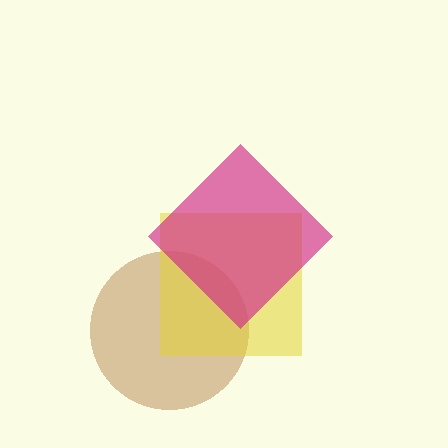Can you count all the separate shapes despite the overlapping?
Yes, there are 3 separate shapes.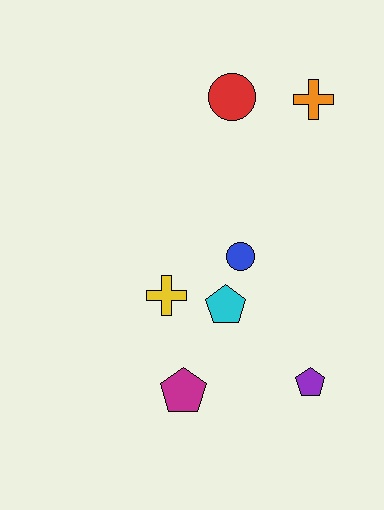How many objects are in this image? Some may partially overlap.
There are 7 objects.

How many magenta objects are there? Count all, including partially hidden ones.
There is 1 magenta object.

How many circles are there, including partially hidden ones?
There are 2 circles.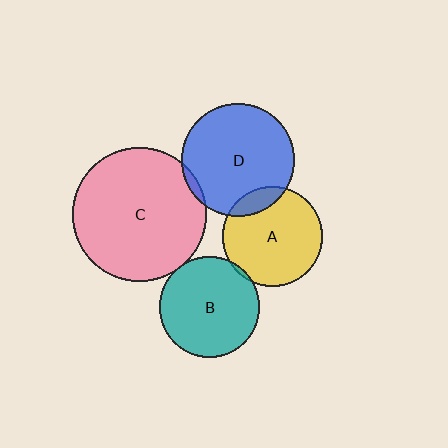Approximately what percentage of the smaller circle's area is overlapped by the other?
Approximately 5%.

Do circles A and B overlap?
Yes.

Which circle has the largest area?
Circle C (pink).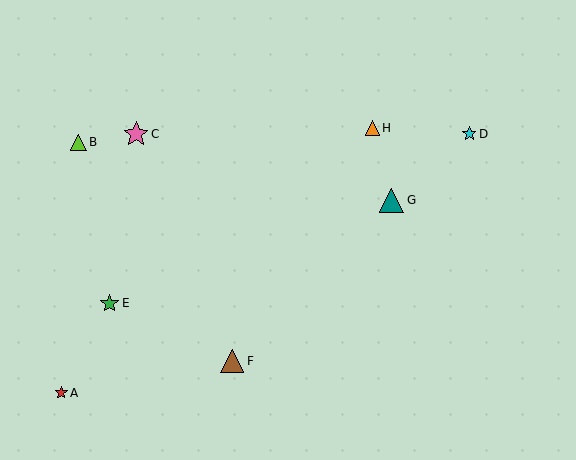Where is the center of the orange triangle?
The center of the orange triangle is at (372, 128).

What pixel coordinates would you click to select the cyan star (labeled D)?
Click at (469, 134) to select the cyan star D.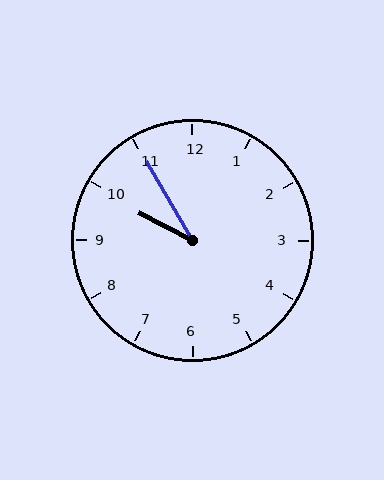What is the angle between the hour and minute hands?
Approximately 32 degrees.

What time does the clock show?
9:55.